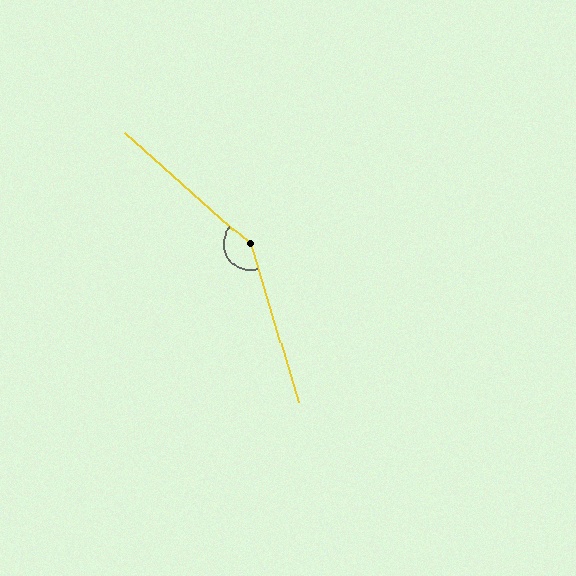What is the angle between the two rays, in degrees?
Approximately 148 degrees.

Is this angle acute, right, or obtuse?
It is obtuse.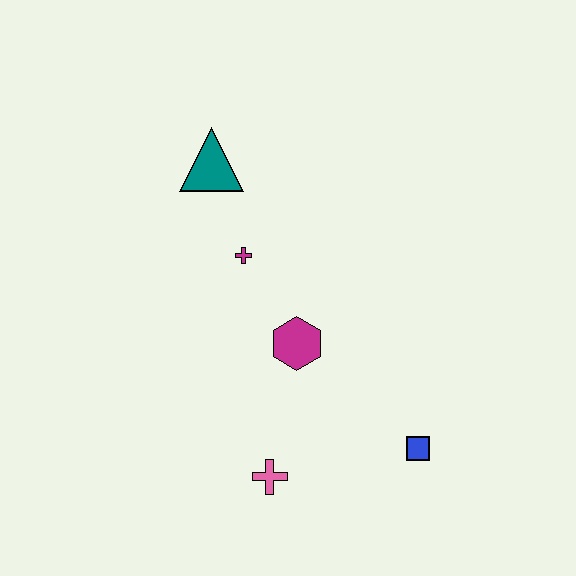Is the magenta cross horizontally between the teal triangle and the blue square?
Yes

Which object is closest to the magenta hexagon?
The magenta cross is closest to the magenta hexagon.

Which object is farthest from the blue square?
The teal triangle is farthest from the blue square.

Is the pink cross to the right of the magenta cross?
Yes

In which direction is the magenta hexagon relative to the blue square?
The magenta hexagon is to the left of the blue square.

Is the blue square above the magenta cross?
No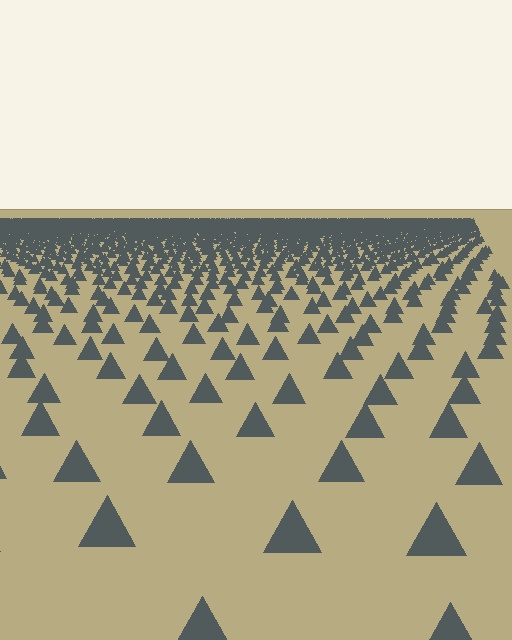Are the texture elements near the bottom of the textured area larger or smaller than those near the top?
Larger. Near the bottom, elements are closer to the viewer and appear at a bigger on-screen size.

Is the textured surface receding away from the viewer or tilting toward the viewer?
The surface is receding away from the viewer. Texture elements get smaller and denser toward the top.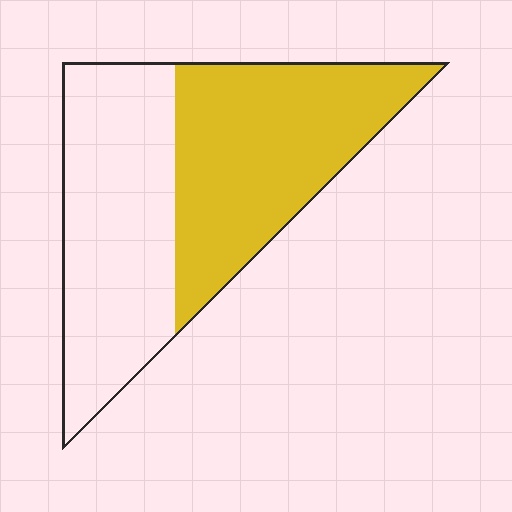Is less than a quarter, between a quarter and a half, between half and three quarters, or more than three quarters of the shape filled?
Between half and three quarters.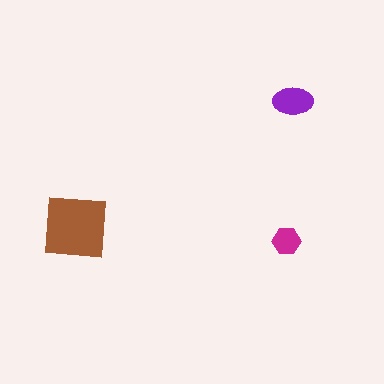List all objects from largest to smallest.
The brown square, the purple ellipse, the magenta hexagon.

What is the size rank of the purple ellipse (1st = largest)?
2nd.